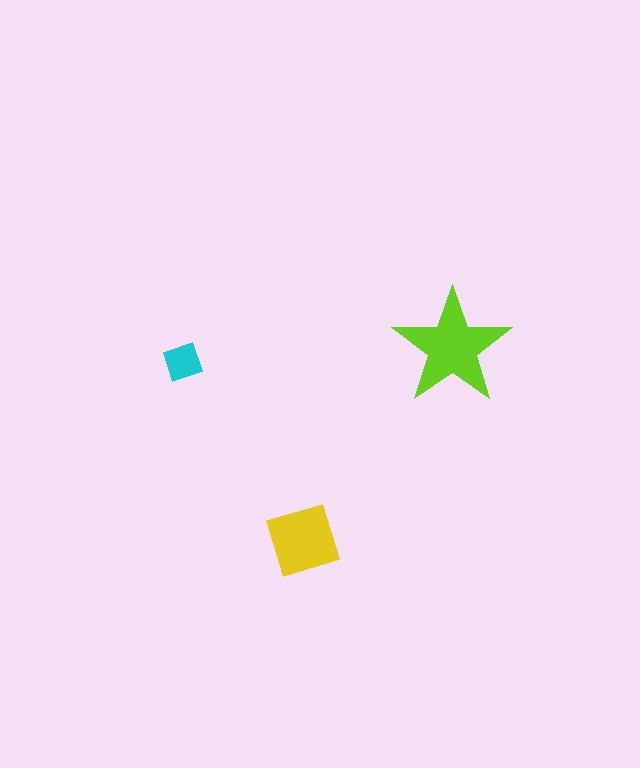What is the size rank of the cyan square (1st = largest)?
3rd.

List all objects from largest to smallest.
The lime star, the yellow diamond, the cyan square.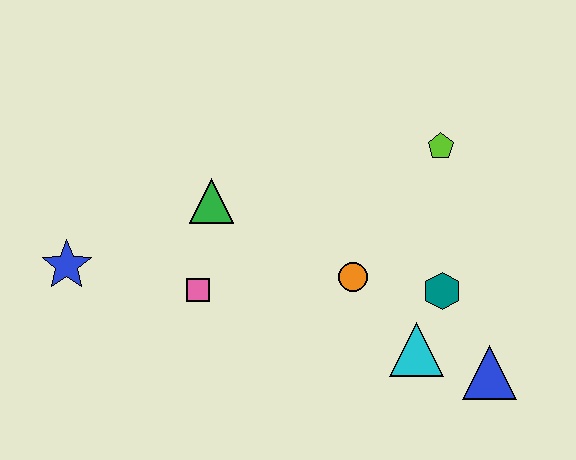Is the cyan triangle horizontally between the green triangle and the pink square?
No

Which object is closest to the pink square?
The green triangle is closest to the pink square.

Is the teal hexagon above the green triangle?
No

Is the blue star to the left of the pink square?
Yes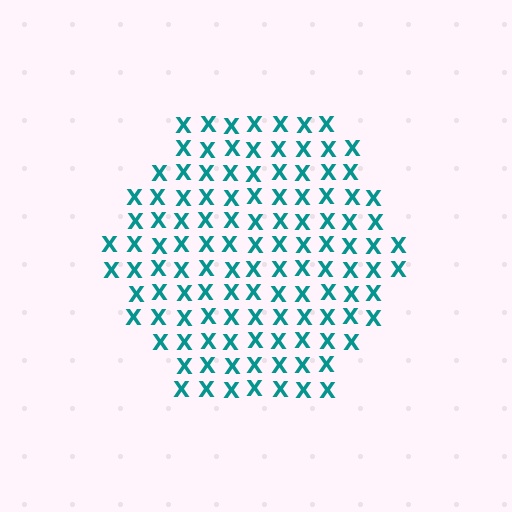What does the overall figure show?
The overall figure shows a hexagon.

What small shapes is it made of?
It is made of small letter X's.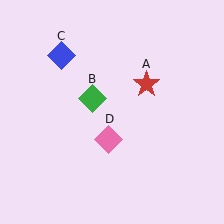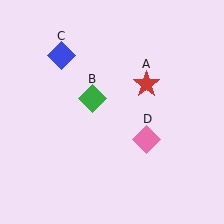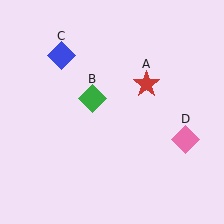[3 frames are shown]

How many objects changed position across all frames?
1 object changed position: pink diamond (object D).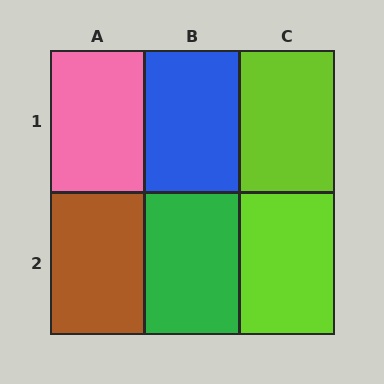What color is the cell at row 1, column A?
Pink.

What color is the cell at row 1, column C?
Lime.